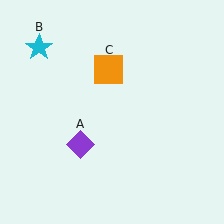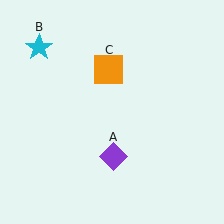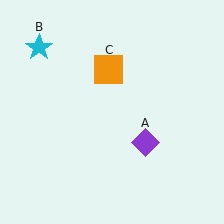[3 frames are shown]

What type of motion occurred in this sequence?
The purple diamond (object A) rotated counterclockwise around the center of the scene.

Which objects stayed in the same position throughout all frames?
Cyan star (object B) and orange square (object C) remained stationary.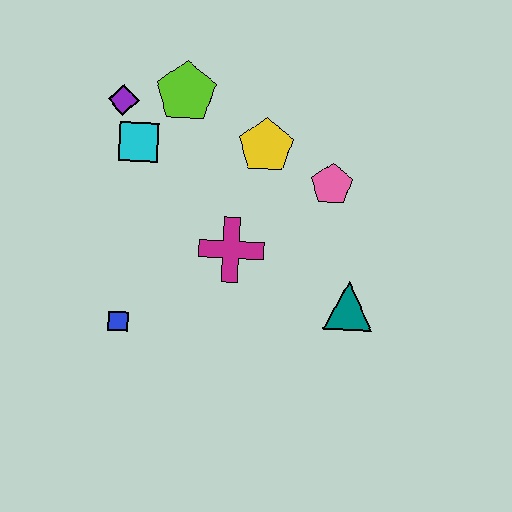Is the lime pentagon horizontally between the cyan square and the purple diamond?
No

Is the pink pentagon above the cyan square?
No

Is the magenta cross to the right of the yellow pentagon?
No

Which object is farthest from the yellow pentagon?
The blue square is farthest from the yellow pentagon.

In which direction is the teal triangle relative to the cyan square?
The teal triangle is to the right of the cyan square.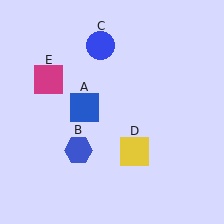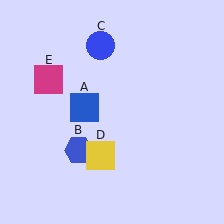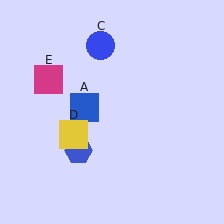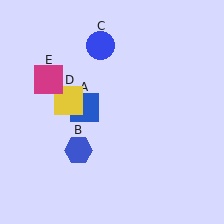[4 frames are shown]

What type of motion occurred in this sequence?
The yellow square (object D) rotated clockwise around the center of the scene.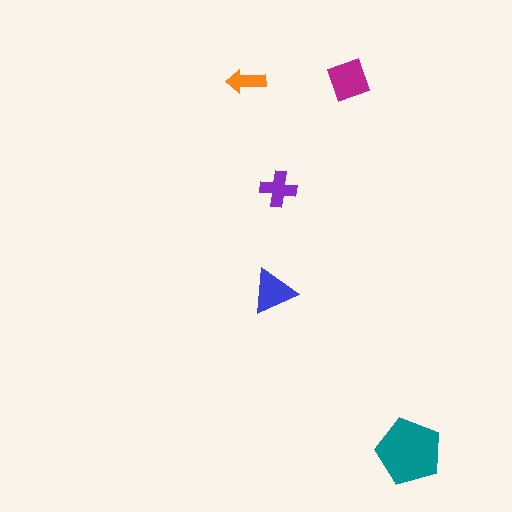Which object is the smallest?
The orange arrow.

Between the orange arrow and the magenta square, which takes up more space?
The magenta square.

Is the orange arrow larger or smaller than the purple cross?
Smaller.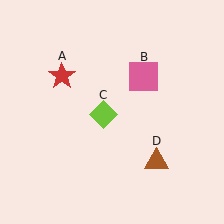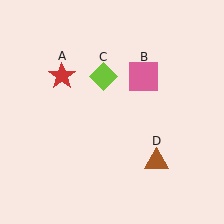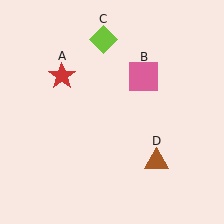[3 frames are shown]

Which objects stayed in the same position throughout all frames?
Red star (object A) and pink square (object B) and brown triangle (object D) remained stationary.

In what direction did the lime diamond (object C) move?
The lime diamond (object C) moved up.